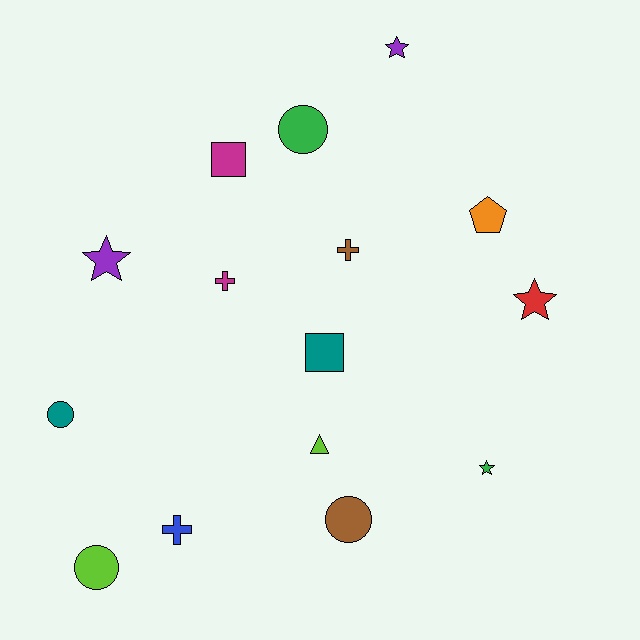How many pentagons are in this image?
There is 1 pentagon.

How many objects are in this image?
There are 15 objects.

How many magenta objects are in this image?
There are 2 magenta objects.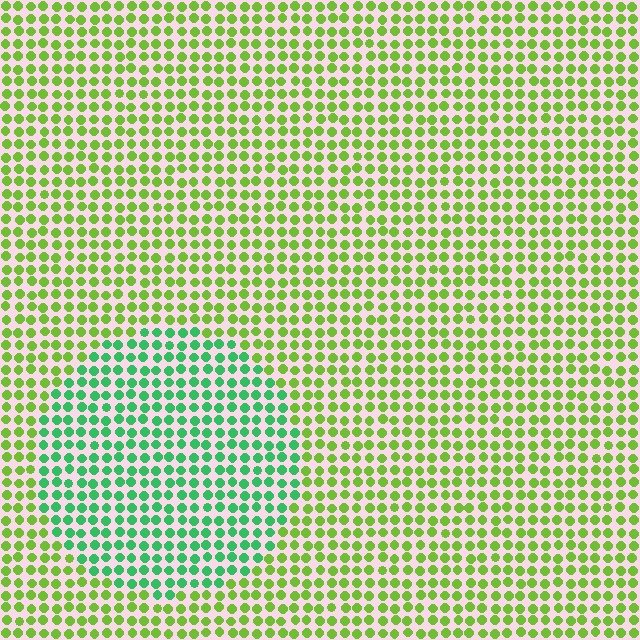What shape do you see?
I see a circle.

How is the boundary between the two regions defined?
The boundary is defined purely by a slight shift in hue (about 46 degrees). Spacing, size, and orientation are identical on both sides.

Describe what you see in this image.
The image is filled with small lime elements in a uniform arrangement. A circle-shaped region is visible where the elements are tinted to a slightly different hue, forming a subtle color boundary.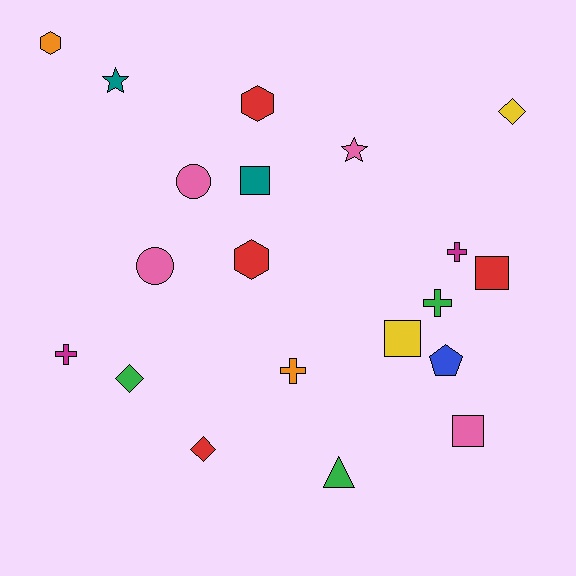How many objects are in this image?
There are 20 objects.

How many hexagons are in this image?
There are 3 hexagons.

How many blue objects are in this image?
There is 1 blue object.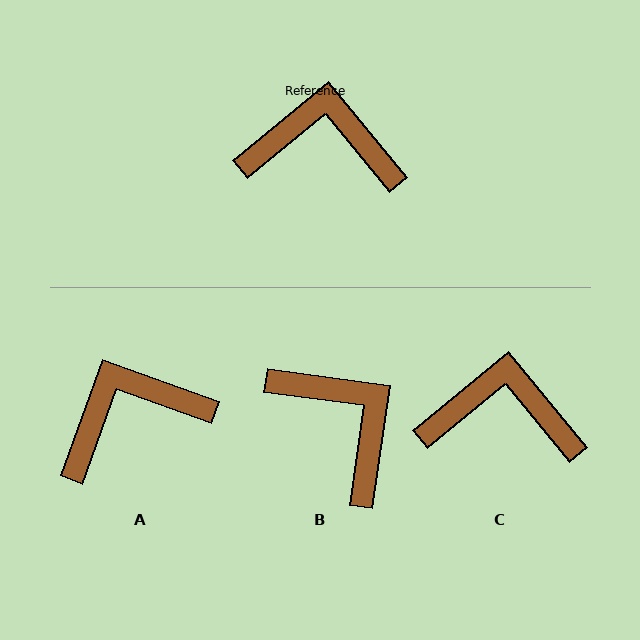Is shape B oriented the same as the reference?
No, it is off by about 47 degrees.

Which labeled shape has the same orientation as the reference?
C.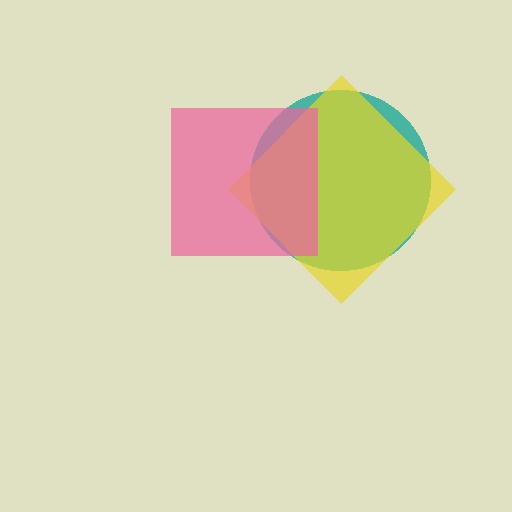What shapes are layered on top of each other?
The layered shapes are: a teal circle, a yellow diamond, a pink square.